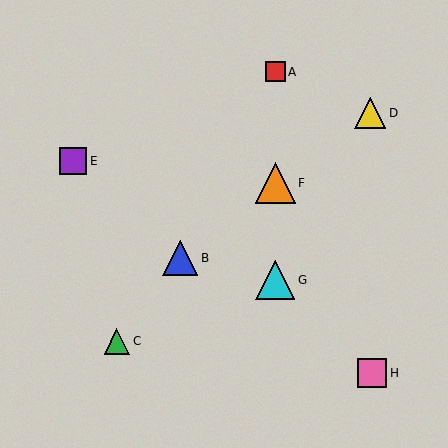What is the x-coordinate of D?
Object D is at x≈370.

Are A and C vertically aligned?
No, A is at x≈275 and C is at x≈117.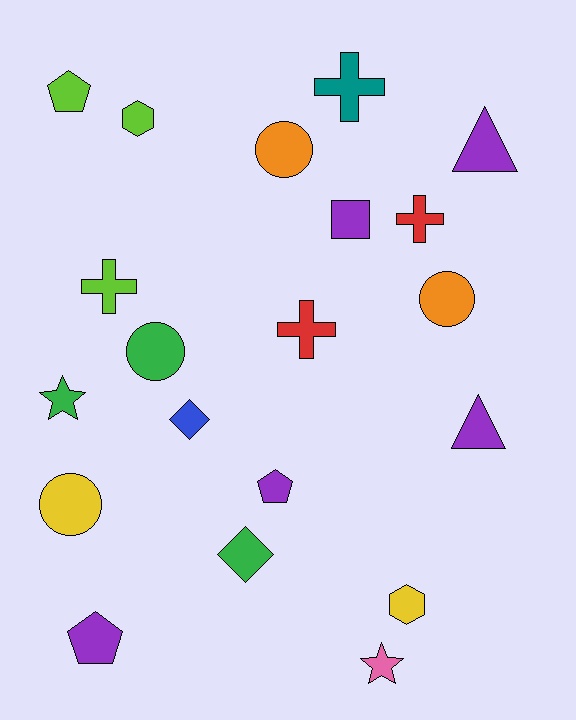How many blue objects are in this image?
There is 1 blue object.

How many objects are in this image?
There are 20 objects.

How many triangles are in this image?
There are 2 triangles.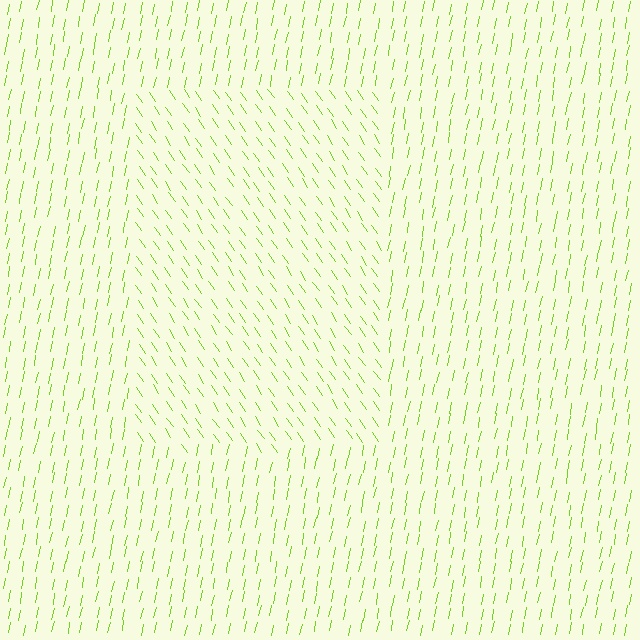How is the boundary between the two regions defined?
The boundary is defined purely by a change in line orientation (approximately 45 degrees difference). All lines are the same color and thickness.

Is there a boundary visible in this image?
Yes, there is a texture boundary formed by a change in line orientation.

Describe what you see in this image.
The image is filled with small lime line segments. A rectangle region in the image has lines oriented differently from the surrounding lines, creating a visible texture boundary.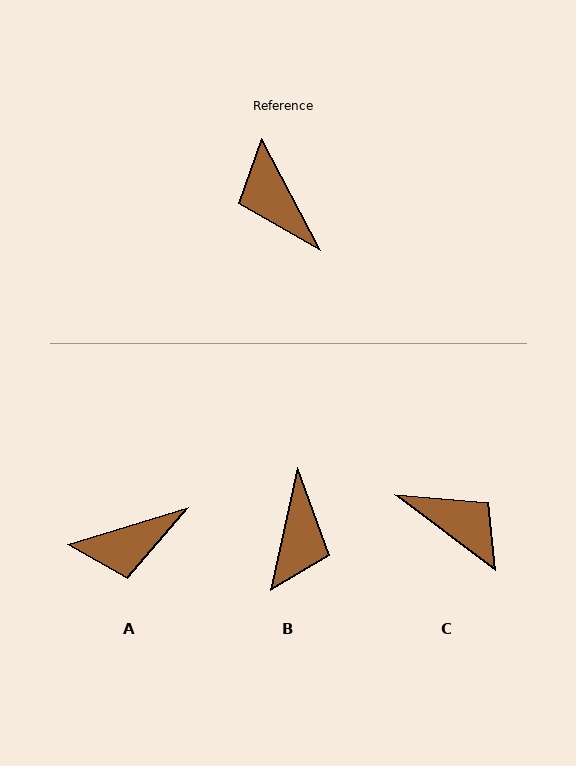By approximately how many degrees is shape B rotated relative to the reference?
Approximately 140 degrees counter-clockwise.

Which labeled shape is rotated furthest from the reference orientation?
C, about 155 degrees away.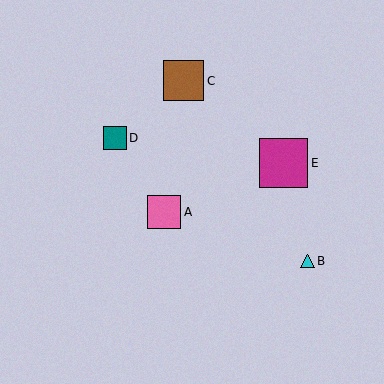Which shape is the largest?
The magenta square (labeled E) is the largest.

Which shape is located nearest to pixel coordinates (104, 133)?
The teal square (labeled D) at (115, 138) is nearest to that location.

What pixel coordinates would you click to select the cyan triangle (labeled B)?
Click at (308, 261) to select the cyan triangle B.